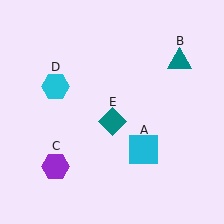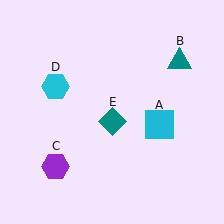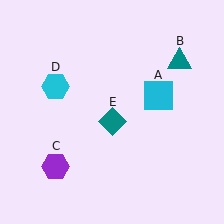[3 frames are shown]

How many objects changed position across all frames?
1 object changed position: cyan square (object A).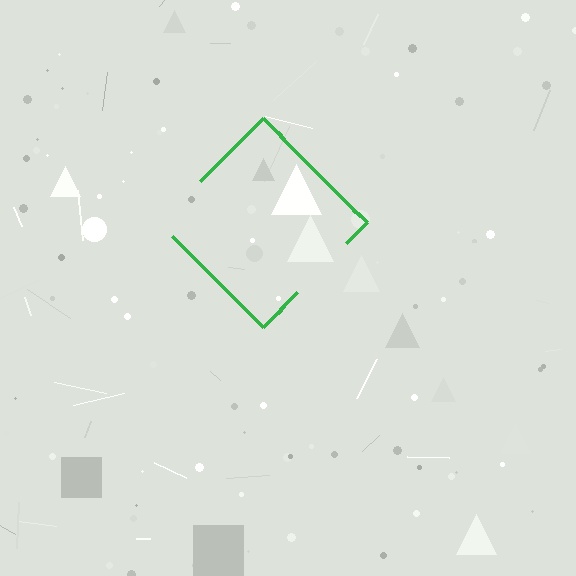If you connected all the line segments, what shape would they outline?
They would outline a diamond.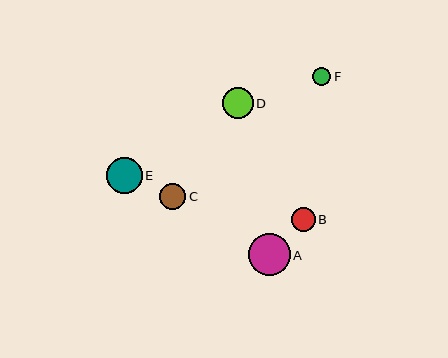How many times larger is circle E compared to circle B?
Circle E is approximately 1.5 times the size of circle B.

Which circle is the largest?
Circle A is the largest with a size of approximately 42 pixels.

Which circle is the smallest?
Circle F is the smallest with a size of approximately 18 pixels.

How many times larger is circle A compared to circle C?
Circle A is approximately 1.6 times the size of circle C.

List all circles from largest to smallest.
From largest to smallest: A, E, D, C, B, F.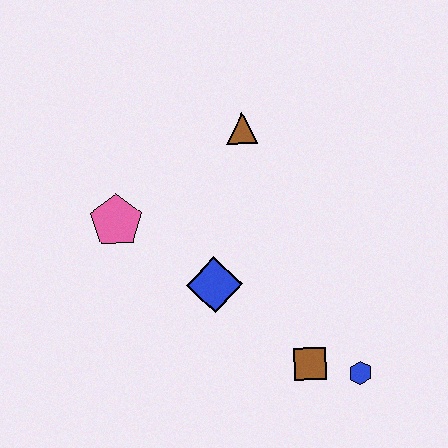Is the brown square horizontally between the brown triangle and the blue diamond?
No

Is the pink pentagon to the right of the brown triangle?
No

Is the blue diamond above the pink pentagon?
No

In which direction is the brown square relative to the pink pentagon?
The brown square is to the right of the pink pentagon.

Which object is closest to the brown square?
The blue hexagon is closest to the brown square.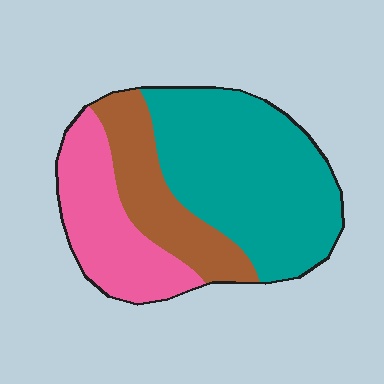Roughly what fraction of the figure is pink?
Pink takes up about one quarter (1/4) of the figure.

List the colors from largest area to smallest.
From largest to smallest: teal, pink, brown.